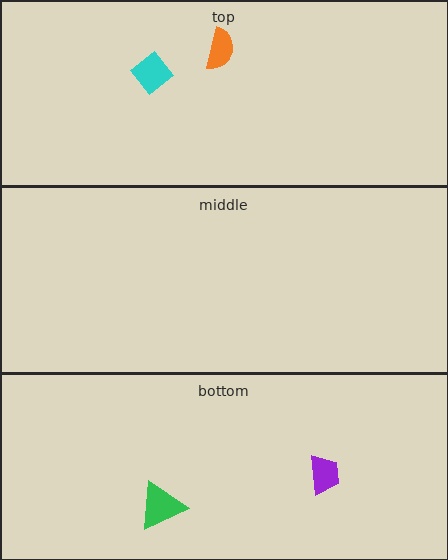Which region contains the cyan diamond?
The top region.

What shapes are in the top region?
The cyan diamond, the orange semicircle.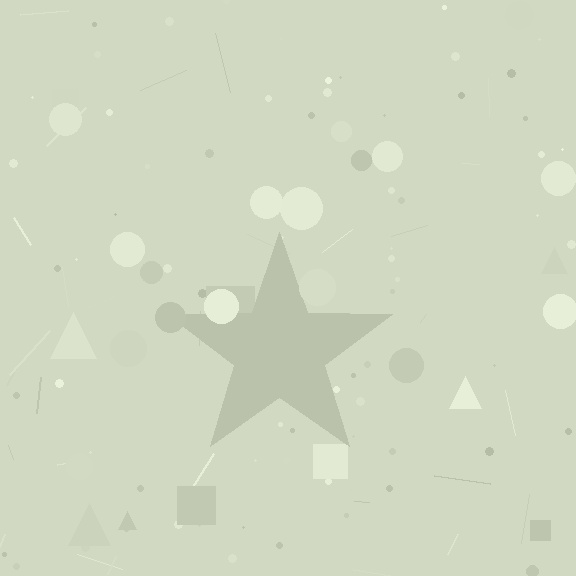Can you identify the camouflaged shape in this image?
The camouflaged shape is a star.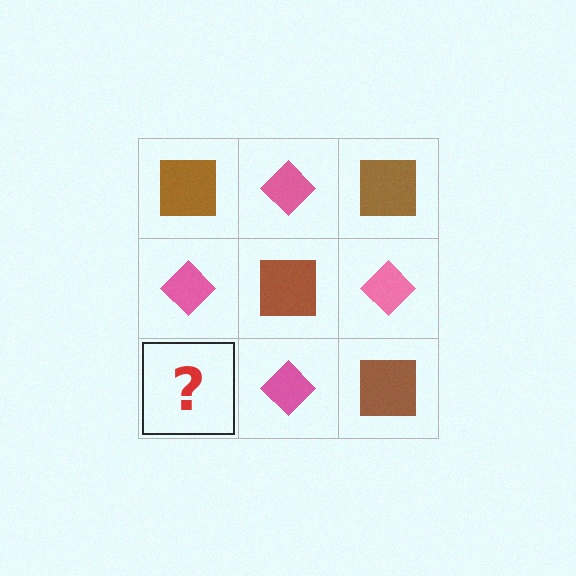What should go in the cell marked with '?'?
The missing cell should contain a brown square.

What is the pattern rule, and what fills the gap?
The rule is that it alternates brown square and pink diamond in a checkerboard pattern. The gap should be filled with a brown square.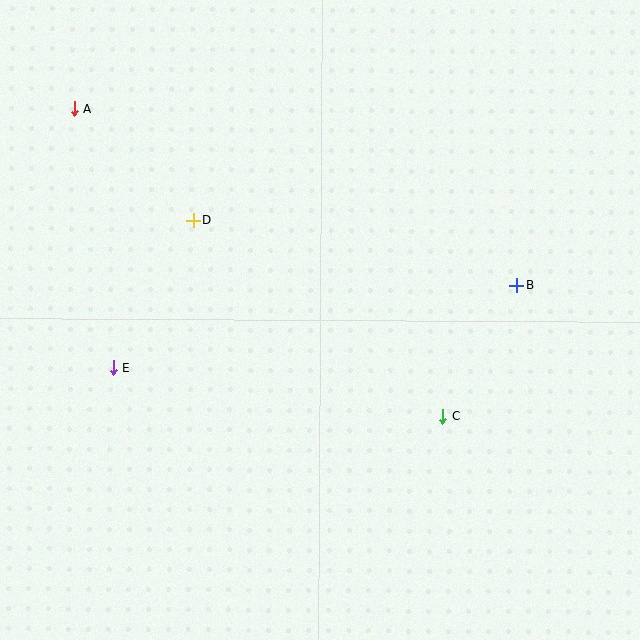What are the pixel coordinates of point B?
Point B is at (517, 285).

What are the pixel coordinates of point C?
Point C is at (443, 416).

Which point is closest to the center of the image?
Point C at (443, 416) is closest to the center.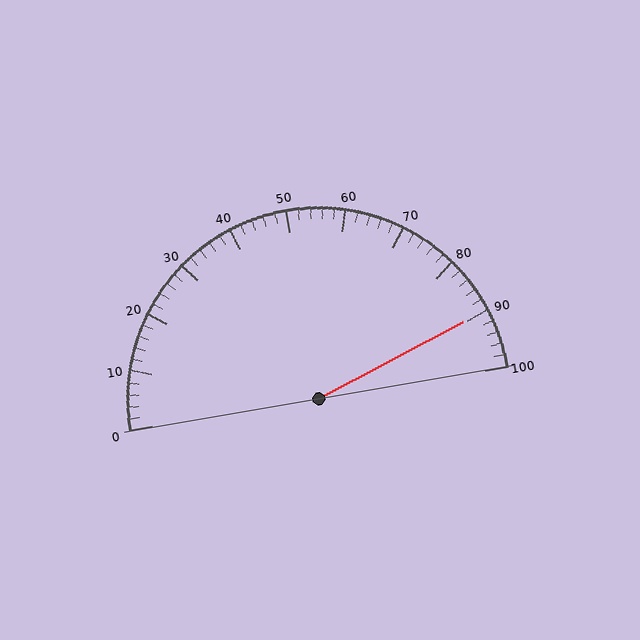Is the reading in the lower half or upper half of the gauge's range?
The reading is in the upper half of the range (0 to 100).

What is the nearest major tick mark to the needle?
The nearest major tick mark is 90.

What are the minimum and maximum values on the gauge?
The gauge ranges from 0 to 100.